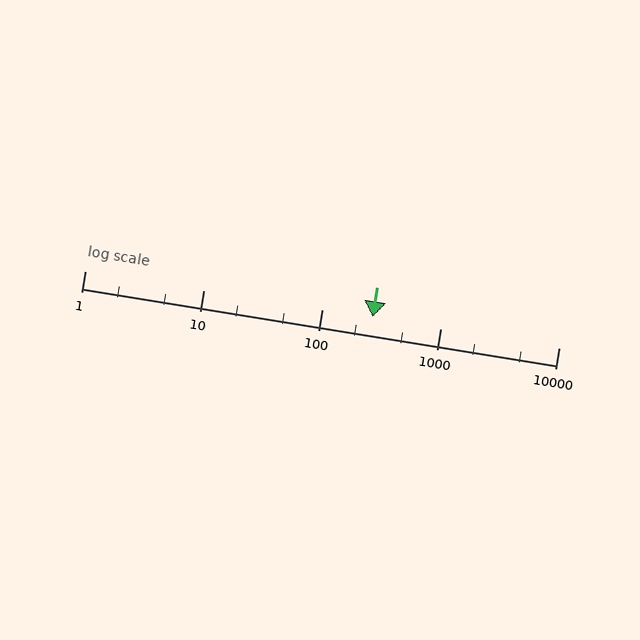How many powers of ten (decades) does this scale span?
The scale spans 4 decades, from 1 to 10000.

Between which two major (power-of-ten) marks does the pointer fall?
The pointer is between 100 and 1000.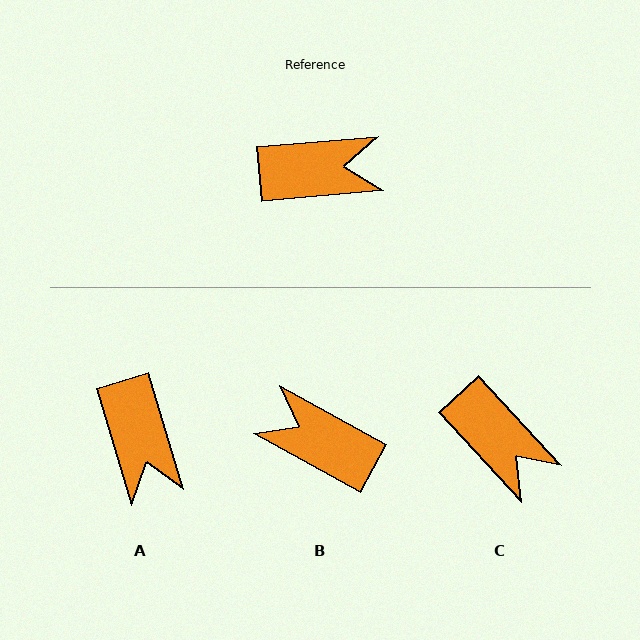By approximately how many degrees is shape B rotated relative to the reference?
Approximately 146 degrees counter-clockwise.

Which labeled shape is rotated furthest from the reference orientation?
B, about 146 degrees away.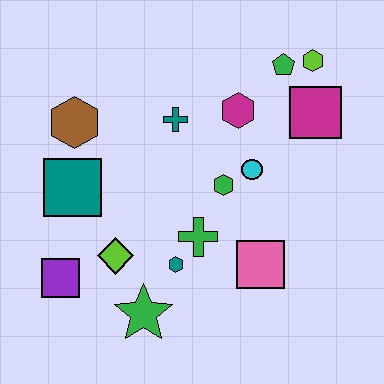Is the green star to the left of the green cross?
Yes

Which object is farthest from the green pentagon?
The purple square is farthest from the green pentagon.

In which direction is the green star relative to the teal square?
The green star is below the teal square.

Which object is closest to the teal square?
The brown hexagon is closest to the teal square.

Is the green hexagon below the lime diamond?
No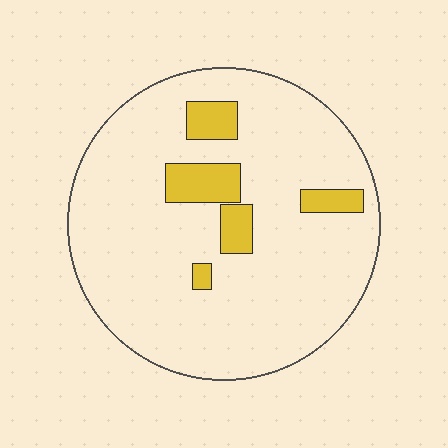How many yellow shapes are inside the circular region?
5.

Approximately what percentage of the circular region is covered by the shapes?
Approximately 10%.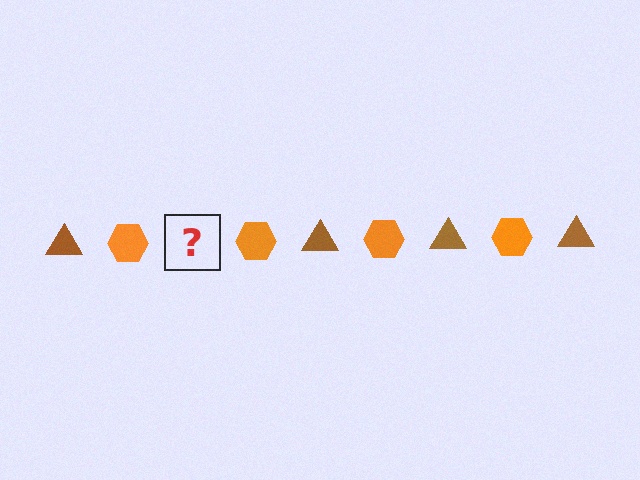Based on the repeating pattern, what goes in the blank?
The blank should be a brown triangle.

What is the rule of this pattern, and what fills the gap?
The rule is that the pattern alternates between brown triangle and orange hexagon. The gap should be filled with a brown triangle.